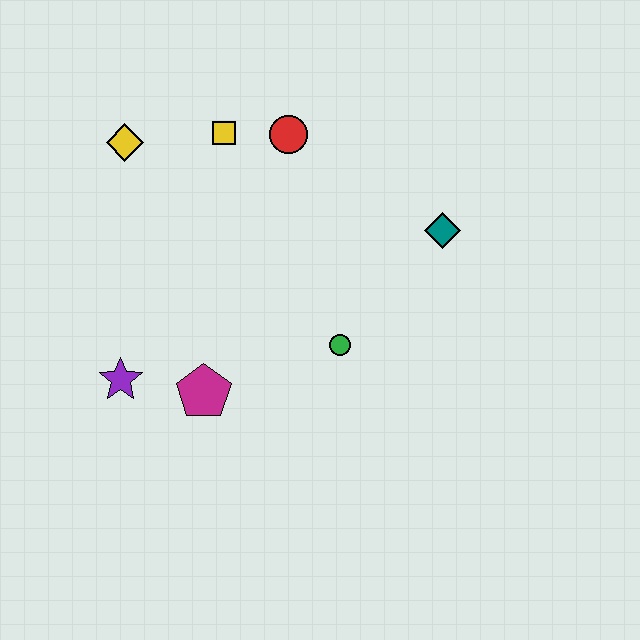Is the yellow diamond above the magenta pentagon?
Yes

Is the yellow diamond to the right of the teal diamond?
No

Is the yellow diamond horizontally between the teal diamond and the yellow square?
No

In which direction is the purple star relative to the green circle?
The purple star is to the left of the green circle.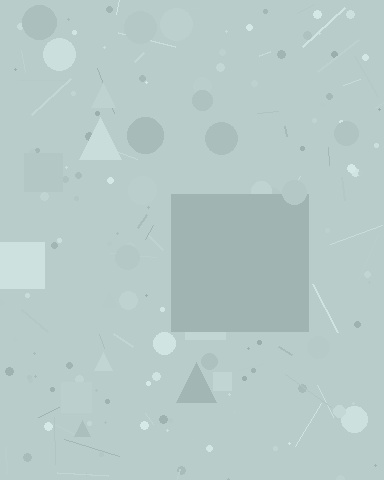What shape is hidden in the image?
A square is hidden in the image.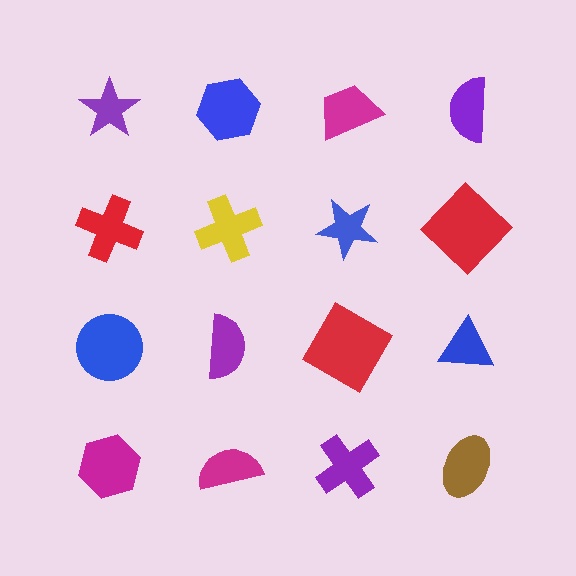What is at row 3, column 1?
A blue circle.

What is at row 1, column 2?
A blue hexagon.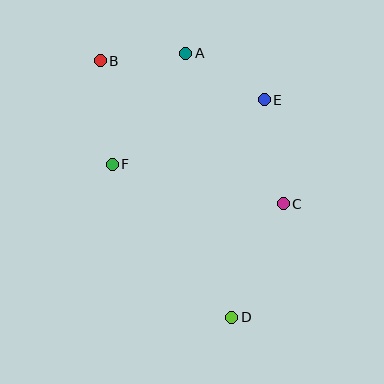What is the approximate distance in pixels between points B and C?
The distance between B and C is approximately 232 pixels.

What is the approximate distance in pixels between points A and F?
The distance between A and F is approximately 133 pixels.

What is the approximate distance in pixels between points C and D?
The distance between C and D is approximately 125 pixels.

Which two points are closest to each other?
Points A and B are closest to each other.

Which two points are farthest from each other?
Points B and D are farthest from each other.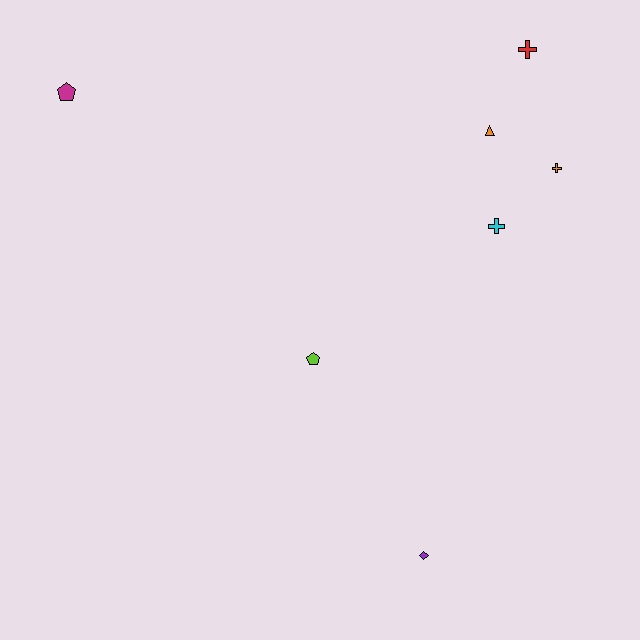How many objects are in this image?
There are 7 objects.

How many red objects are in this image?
There is 1 red object.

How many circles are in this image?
There are no circles.